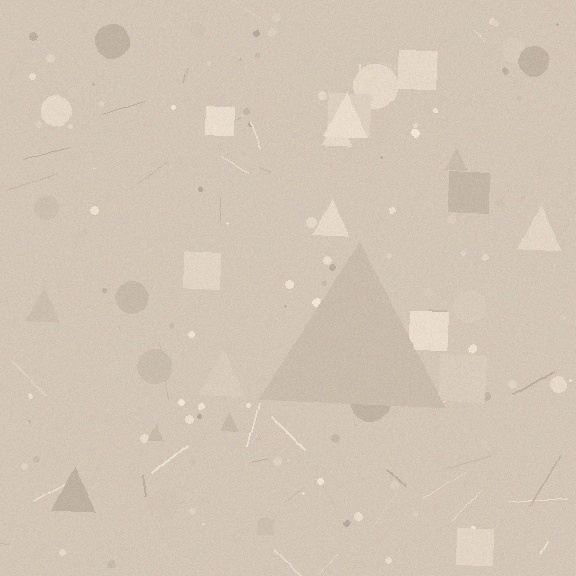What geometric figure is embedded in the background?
A triangle is embedded in the background.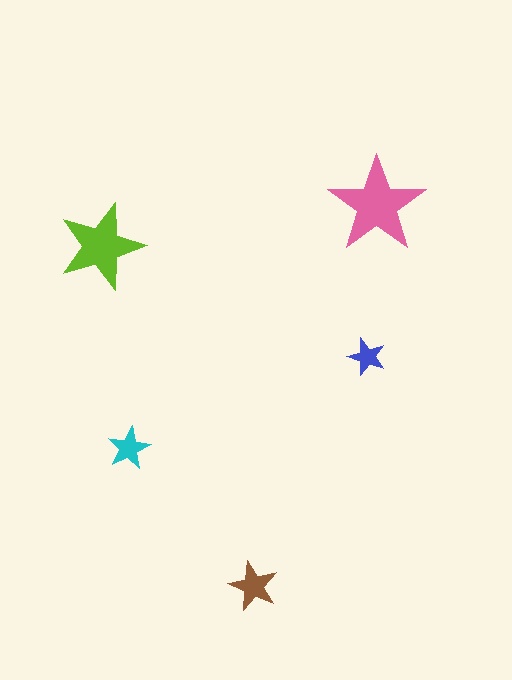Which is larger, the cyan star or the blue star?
The cyan one.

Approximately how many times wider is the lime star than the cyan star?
About 2 times wider.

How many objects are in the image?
There are 5 objects in the image.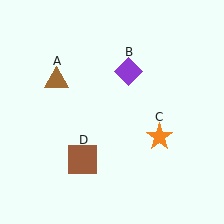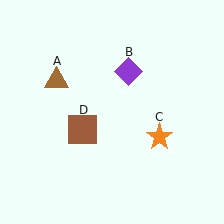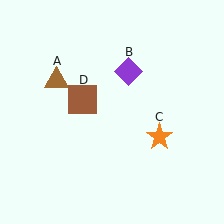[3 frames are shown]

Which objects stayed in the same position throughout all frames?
Brown triangle (object A) and purple diamond (object B) and orange star (object C) remained stationary.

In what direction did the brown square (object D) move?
The brown square (object D) moved up.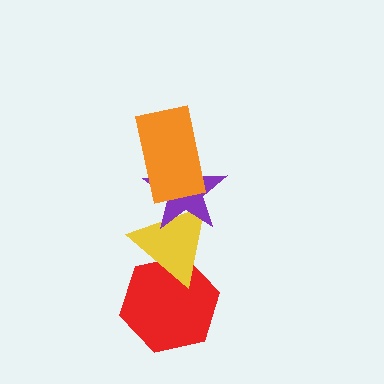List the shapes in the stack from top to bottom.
From top to bottom: the orange rectangle, the purple star, the yellow triangle, the red hexagon.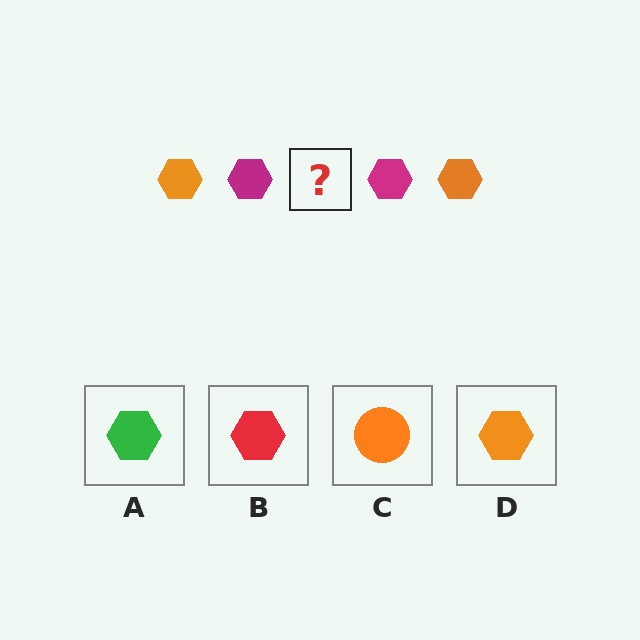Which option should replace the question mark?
Option D.